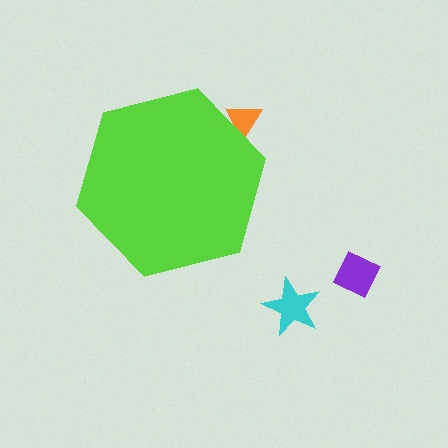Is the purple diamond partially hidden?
No, the purple diamond is fully visible.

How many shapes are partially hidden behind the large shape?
1 shape is partially hidden.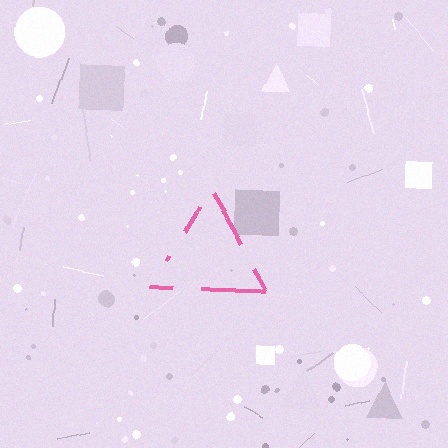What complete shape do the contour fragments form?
The contour fragments form a triangle.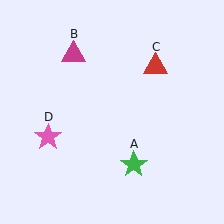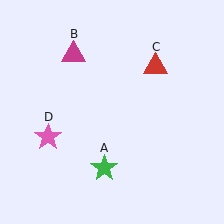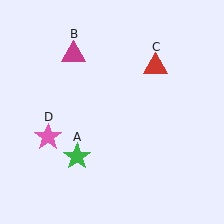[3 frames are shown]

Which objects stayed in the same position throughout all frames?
Magenta triangle (object B) and red triangle (object C) and pink star (object D) remained stationary.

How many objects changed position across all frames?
1 object changed position: green star (object A).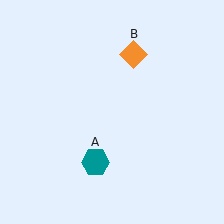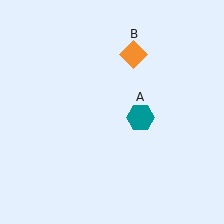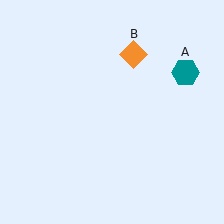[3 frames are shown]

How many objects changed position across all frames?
1 object changed position: teal hexagon (object A).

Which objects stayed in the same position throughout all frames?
Orange diamond (object B) remained stationary.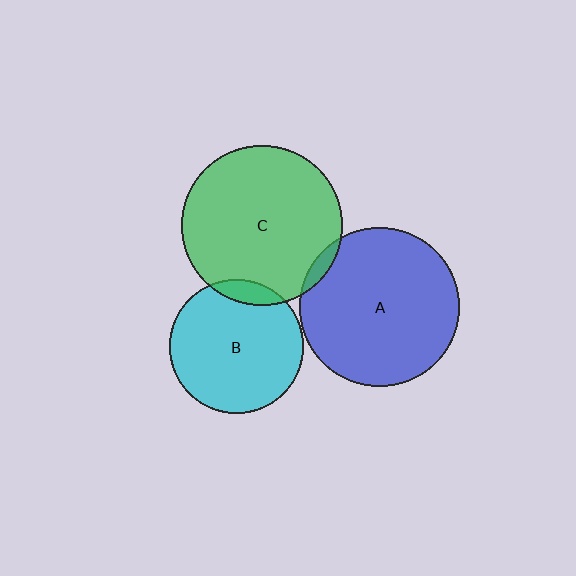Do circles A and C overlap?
Yes.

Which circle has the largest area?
Circle C (green).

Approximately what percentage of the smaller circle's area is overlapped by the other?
Approximately 5%.